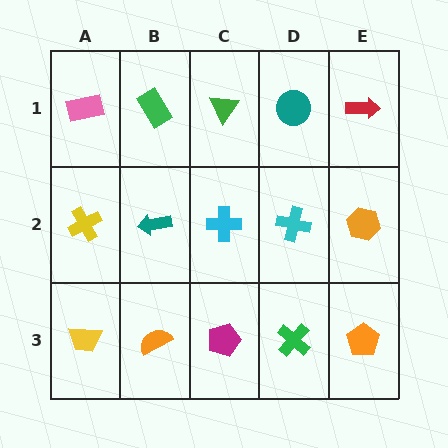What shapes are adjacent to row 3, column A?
A yellow cross (row 2, column A), an orange semicircle (row 3, column B).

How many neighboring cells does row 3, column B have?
3.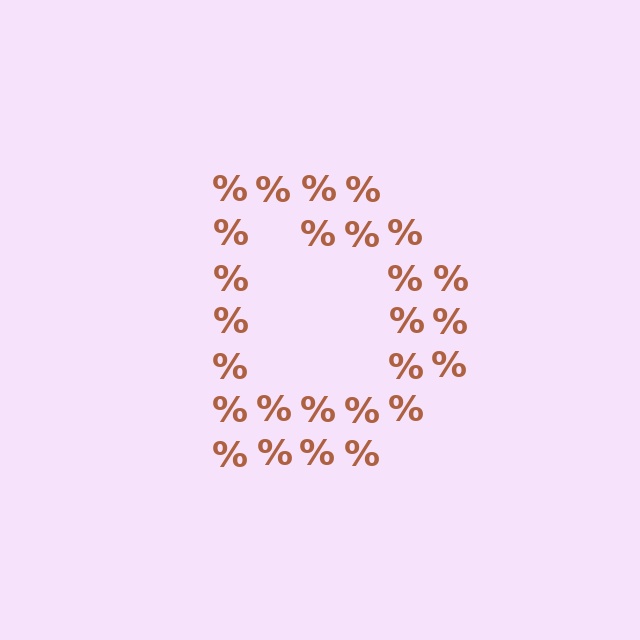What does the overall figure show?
The overall figure shows the letter D.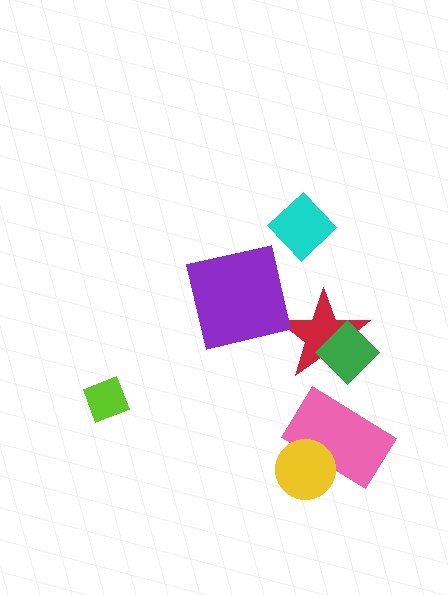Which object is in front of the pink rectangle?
The yellow circle is in front of the pink rectangle.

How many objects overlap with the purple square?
0 objects overlap with the purple square.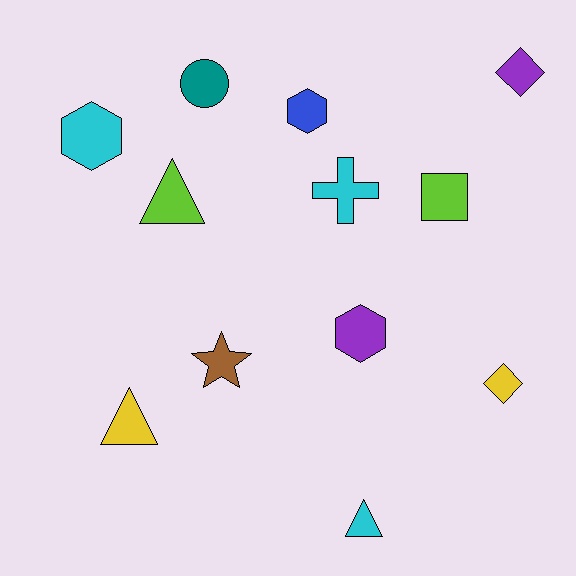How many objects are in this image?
There are 12 objects.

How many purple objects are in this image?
There are 2 purple objects.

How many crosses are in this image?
There is 1 cross.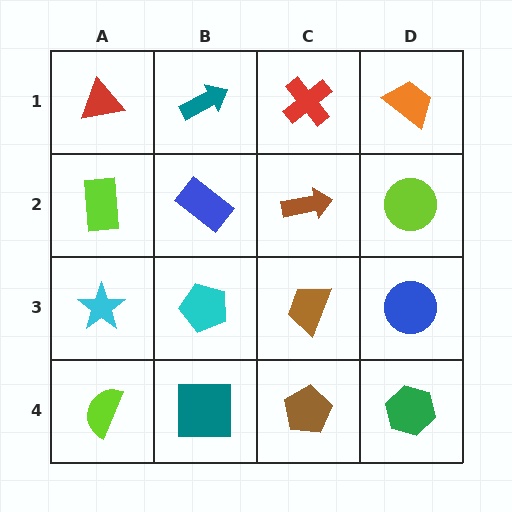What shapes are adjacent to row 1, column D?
A lime circle (row 2, column D), a red cross (row 1, column C).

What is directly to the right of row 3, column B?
A brown trapezoid.